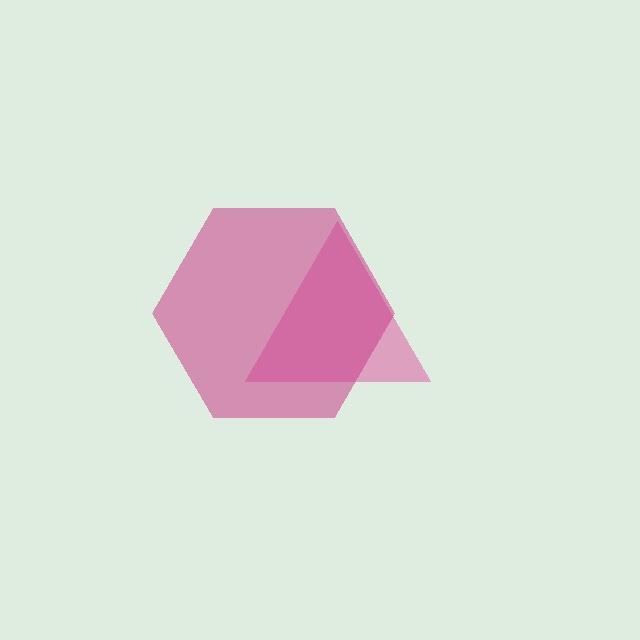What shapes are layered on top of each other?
The layered shapes are: a pink triangle, a magenta hexagon.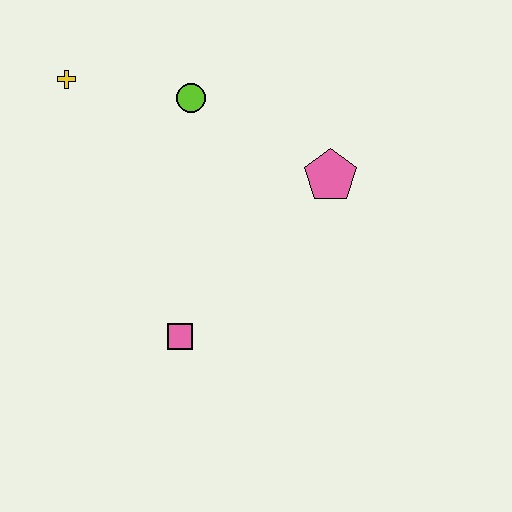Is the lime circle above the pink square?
Yes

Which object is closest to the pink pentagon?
The lime circle is closest to the pink pentagon.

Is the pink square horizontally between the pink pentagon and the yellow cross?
Yes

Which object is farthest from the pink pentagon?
The yellow cross is farthest from the pink pentagon.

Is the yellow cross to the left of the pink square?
Yes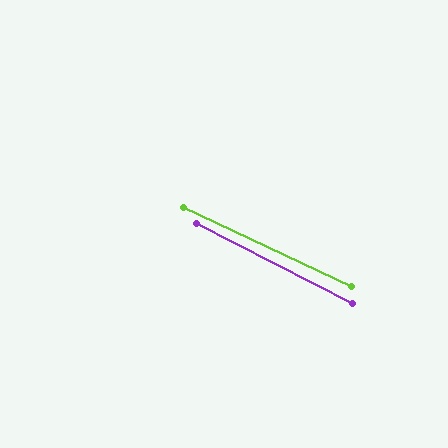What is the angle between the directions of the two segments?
Approximately 2 degrees.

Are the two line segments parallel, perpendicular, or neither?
Parallel — their directions differ by only 1.8°.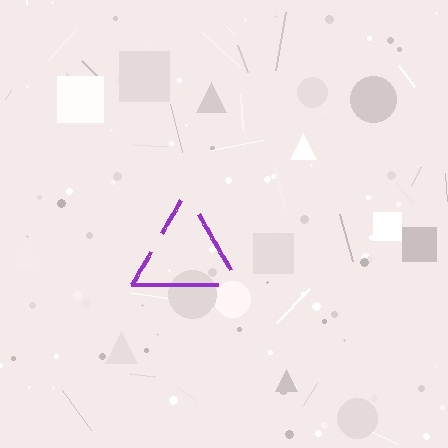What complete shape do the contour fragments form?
The contour fragments form a triangle.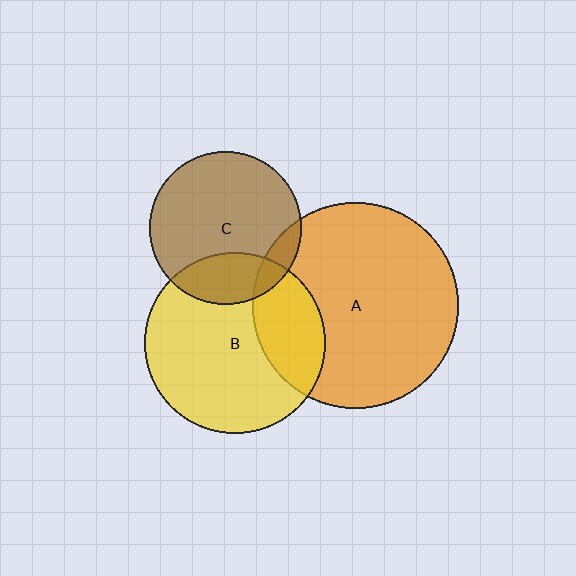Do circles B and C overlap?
Yes.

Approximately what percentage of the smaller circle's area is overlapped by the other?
Approximately 25%.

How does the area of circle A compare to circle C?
Approximately 1.8 times.